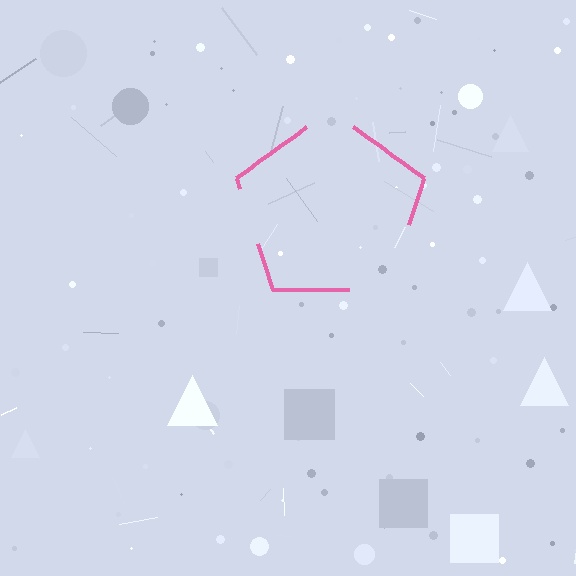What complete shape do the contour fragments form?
The contour fragments form a pentagon.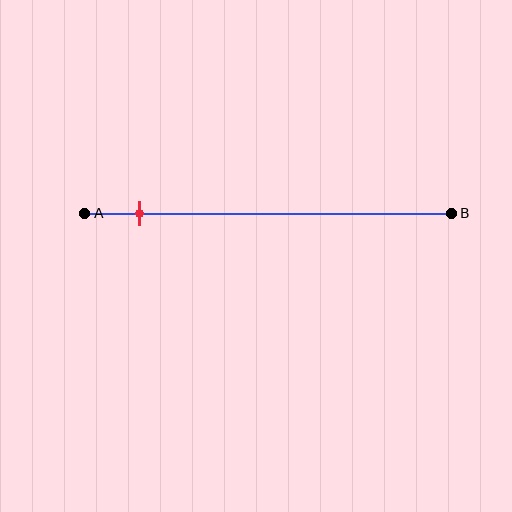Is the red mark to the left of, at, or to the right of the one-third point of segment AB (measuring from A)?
The red mark is to the left of the one-third point of segment AB.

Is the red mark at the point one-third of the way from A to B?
No, the mark is at about 15% from A, not at the 33% one-third point.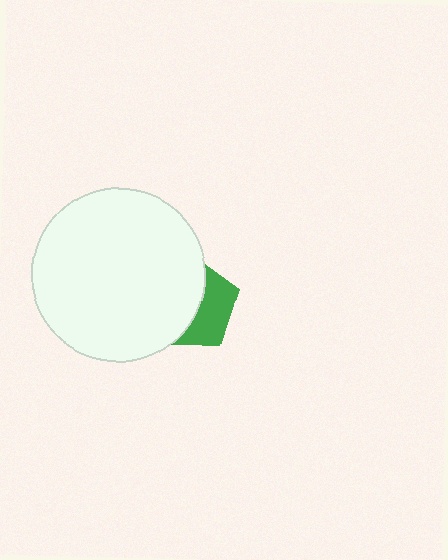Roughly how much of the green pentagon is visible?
A small part of it is visible (roughly 41%).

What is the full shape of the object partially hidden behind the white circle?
The partially hidden object is a green pentagon.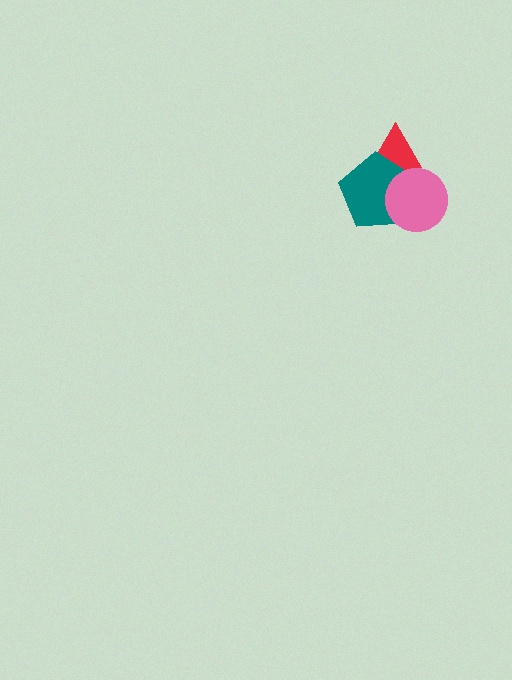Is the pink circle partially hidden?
No, no other shape covers it.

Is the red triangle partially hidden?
Yes, it is partially covered by another shape.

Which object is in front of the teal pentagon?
The pink circle is in front of the teal pentagon.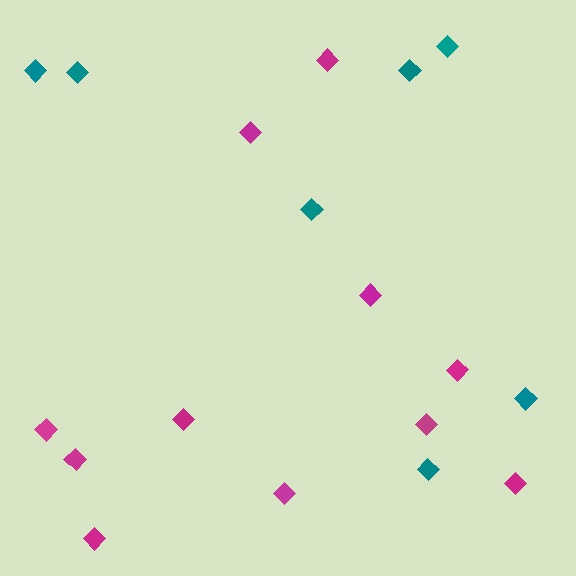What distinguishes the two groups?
There are 2 groups: one group of magenta diamonds (11) and one group of teal diamonds (7).